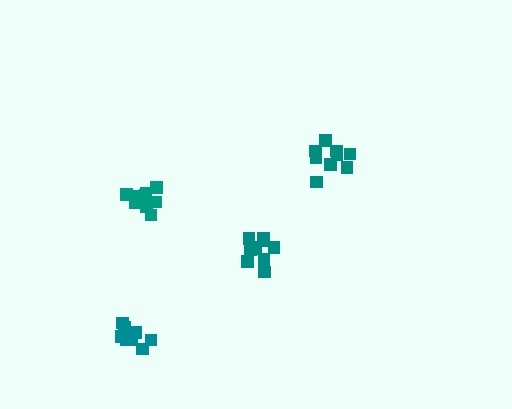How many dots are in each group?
Group 1: 9 dots, Group 2: 11 dots, Group 3: 11 dots, Group 4: 8 dots (39 total).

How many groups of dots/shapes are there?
There are 4 groups.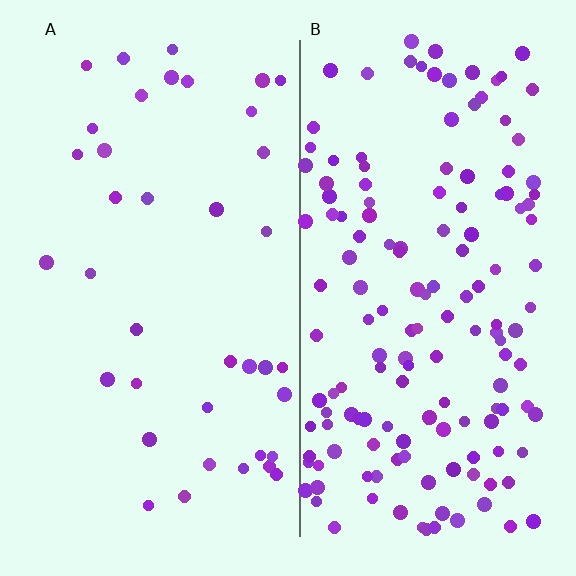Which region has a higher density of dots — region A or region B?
B (the right).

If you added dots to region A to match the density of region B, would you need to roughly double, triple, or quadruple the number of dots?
Approximately quadruple.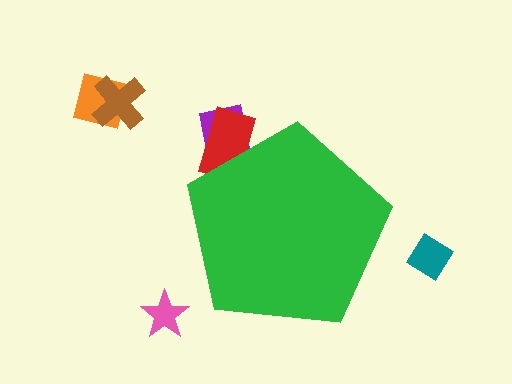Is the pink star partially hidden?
No, the pink star is fully visible.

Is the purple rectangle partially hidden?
Yes, the purple rectangle is partially hidden behind the green pentagon.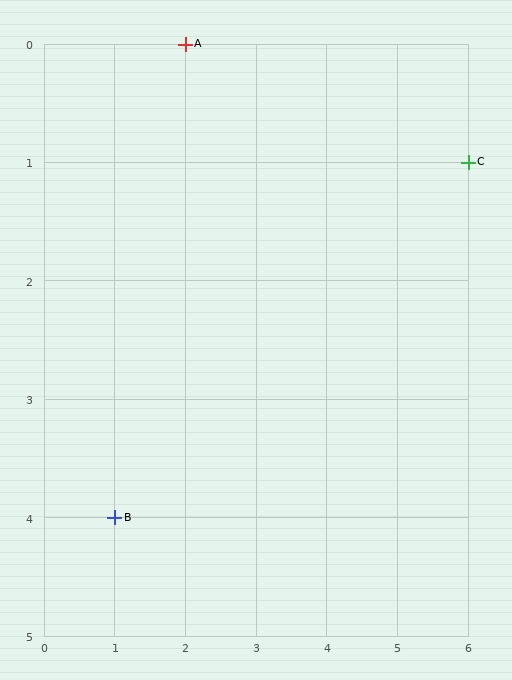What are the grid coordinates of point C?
Point C is at grid coordinates (6, 1).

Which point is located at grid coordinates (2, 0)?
Point A is at (2, 0).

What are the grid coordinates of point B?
Point B is at grid coordinates (1, 4).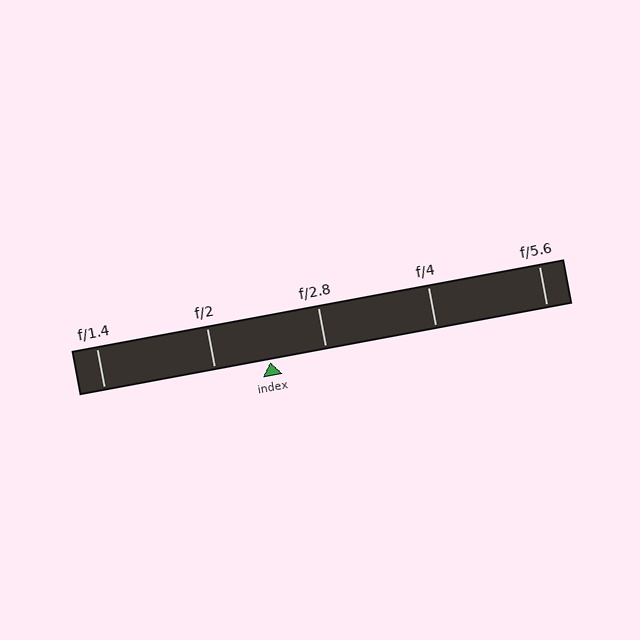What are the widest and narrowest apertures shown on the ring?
The widest aperture shown is f/1.4 and the narrowest is f/5.6.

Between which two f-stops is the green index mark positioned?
The index mark is between f/2 and f/2.8.